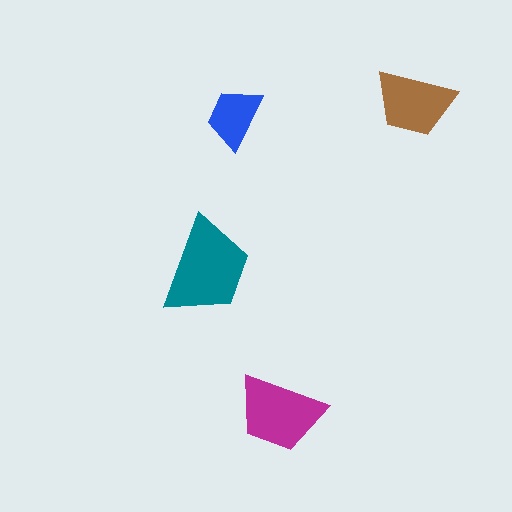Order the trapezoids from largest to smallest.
the teal one, the magenta one, the brown one, the blue one.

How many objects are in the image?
There are 4 objects in the image.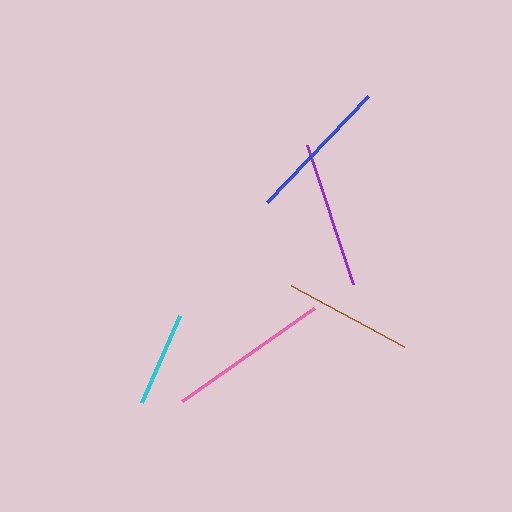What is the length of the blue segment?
The blue segment is approximately 147 pixels long.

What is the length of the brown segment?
The brown segment is approximately 128 pixels long.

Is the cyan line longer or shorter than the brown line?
The brown line is longer than the cyan line.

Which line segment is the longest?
The pink line is the longest at approximately 162 pixels.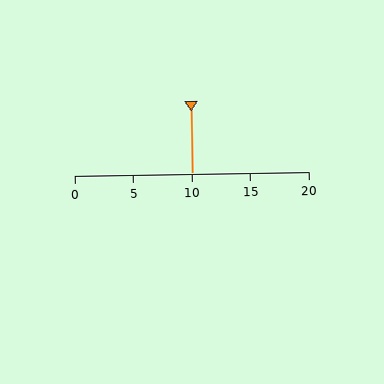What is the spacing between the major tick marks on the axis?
The major ticks are spaced 5 apart.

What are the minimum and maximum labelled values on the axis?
The axis runs from 0 to 20.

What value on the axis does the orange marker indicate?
The marker indicates approximately 10.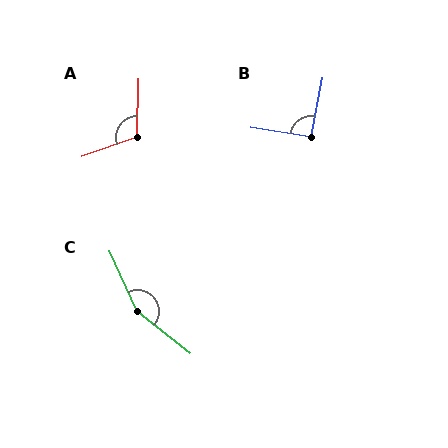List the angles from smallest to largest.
B (92°), A (111°), C (153°).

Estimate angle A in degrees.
Approximately 111 degrees.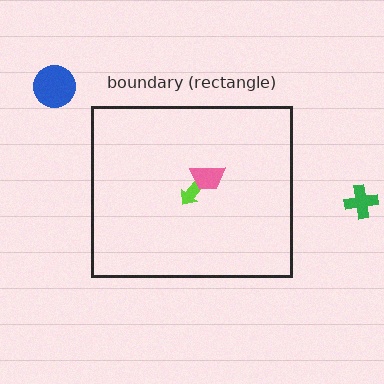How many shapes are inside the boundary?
2 inside, 2 outside.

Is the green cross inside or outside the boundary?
Outside.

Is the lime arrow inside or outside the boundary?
Inside.